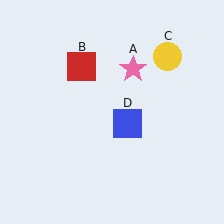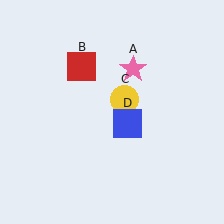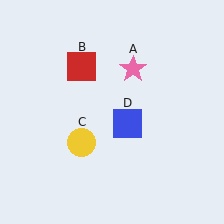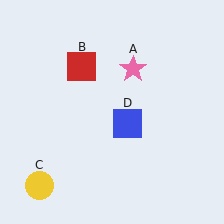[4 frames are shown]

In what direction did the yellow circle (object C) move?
The yellow circle (object C) moved down and to the left.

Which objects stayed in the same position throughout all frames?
Pink star (object A) and red square (object B) and blue square (object D) remained stationary.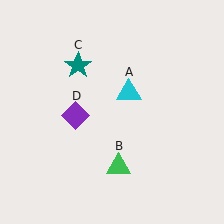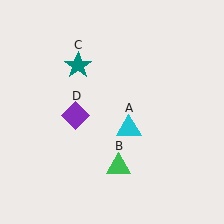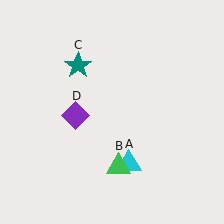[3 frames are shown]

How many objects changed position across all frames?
1 object changed position: cyan triangle (object A).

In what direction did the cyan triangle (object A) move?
The cyan triangle (object A) moved down.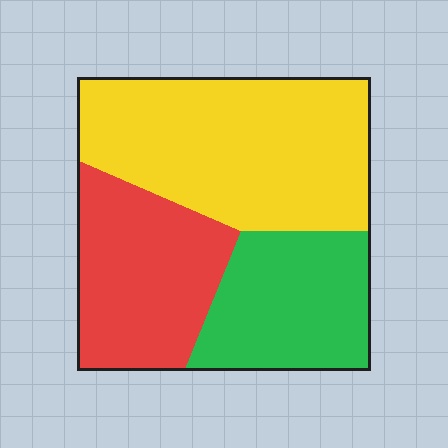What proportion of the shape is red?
Red takes up about one quarter (1/4) of the shape.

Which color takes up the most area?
Yellow, at roughly 45%.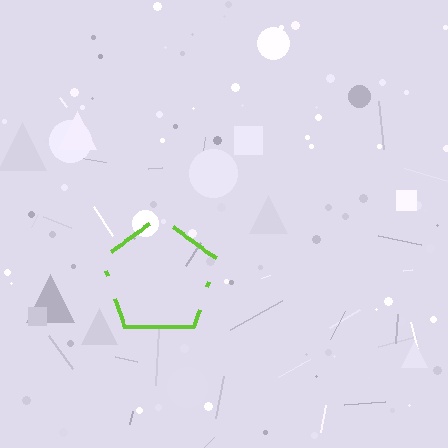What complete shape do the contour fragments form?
The contour fragments form a pentagon.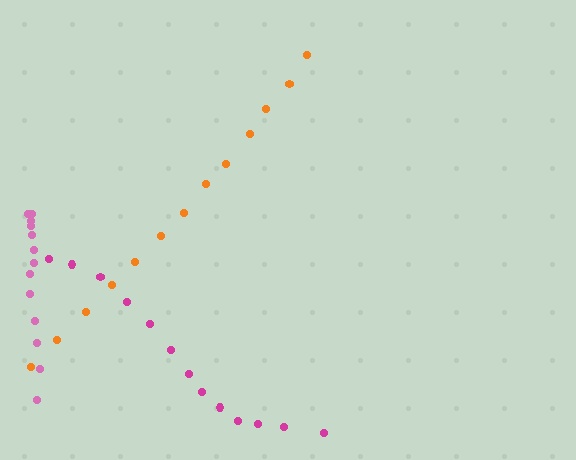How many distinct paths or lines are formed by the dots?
There are 3 distinct paths.